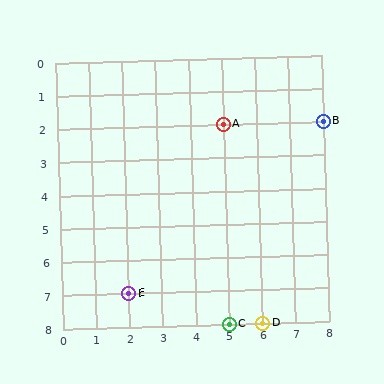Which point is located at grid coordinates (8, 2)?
Point B is at (8, 2).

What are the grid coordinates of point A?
Point A is at grid coordinates (5, 2).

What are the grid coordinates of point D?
Point D is at grid coordinates (6, 8).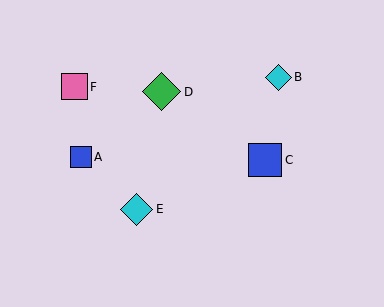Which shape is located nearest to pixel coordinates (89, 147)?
The blue square (labeled A) at (81, 157) is nearest to that location.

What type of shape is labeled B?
Shape B is a cyan diamond.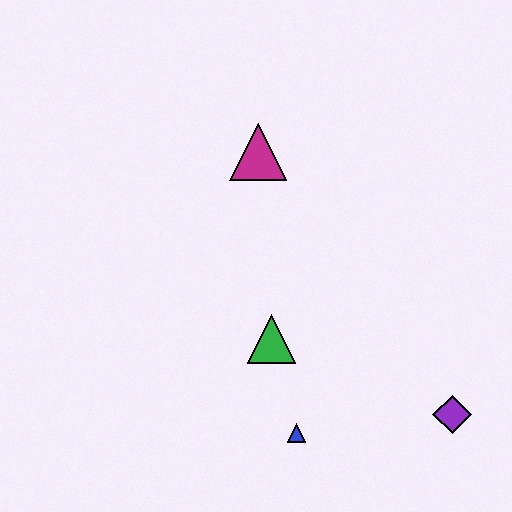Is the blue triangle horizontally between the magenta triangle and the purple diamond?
Yes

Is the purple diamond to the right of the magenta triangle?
Yes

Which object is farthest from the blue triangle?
The magenta triangle is farthest from the blue triangle.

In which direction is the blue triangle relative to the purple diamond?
The blue triangle is to the left of the purple diamond.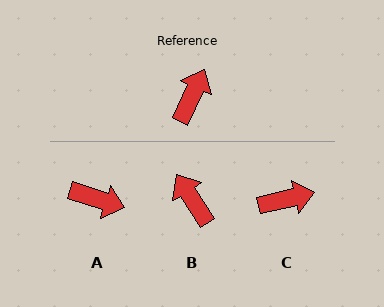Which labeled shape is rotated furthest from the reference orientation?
A, about 83 degrees away.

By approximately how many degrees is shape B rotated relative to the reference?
Approximately 57 degrees counter-clockwise.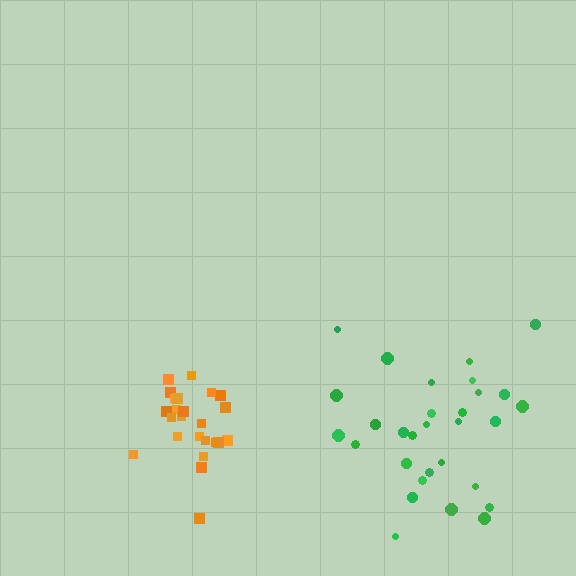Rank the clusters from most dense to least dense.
orange, green.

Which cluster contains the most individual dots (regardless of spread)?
Green (30).